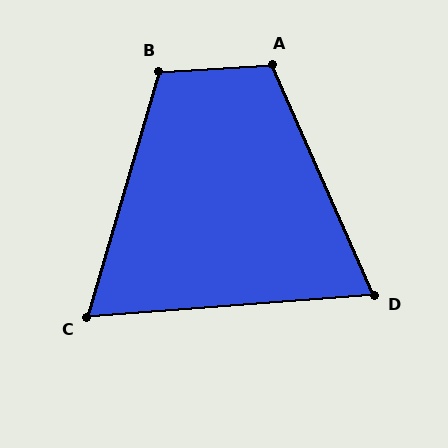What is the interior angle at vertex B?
Approximately 109 degrees (obtuse).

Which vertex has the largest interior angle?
A, at approximately 111 degrees.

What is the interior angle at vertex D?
Approximately 71 degrees (acute).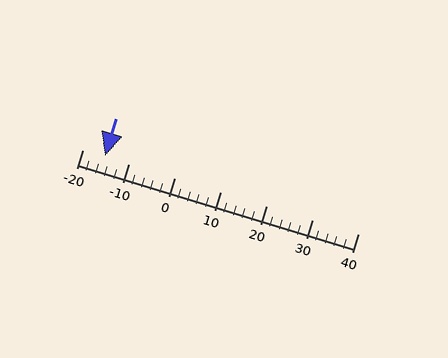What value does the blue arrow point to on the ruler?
The blue arrow points to approximately -15.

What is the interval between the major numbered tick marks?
The major tick marks are spaced 10 units apart.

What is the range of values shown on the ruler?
The ruler shows values from -20 to 40.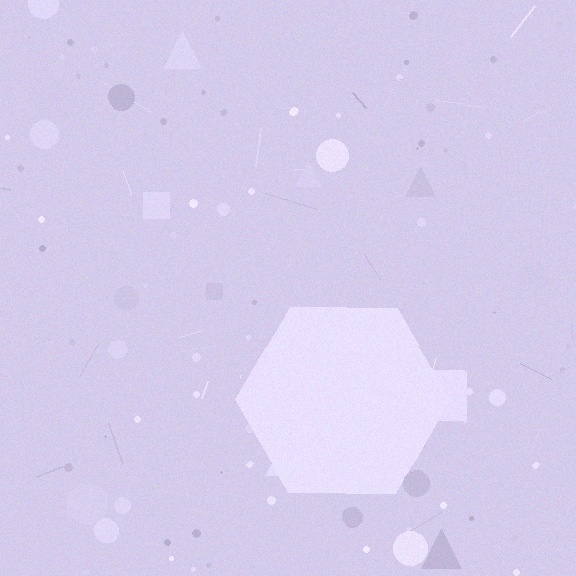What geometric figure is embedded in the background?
A hexagon is embedded in the background.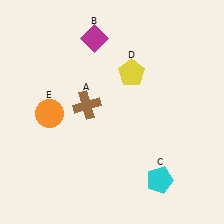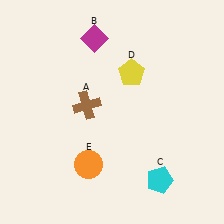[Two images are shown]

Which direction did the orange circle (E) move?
The orange circle (E) moved down.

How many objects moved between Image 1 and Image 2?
1 object moved between the two images.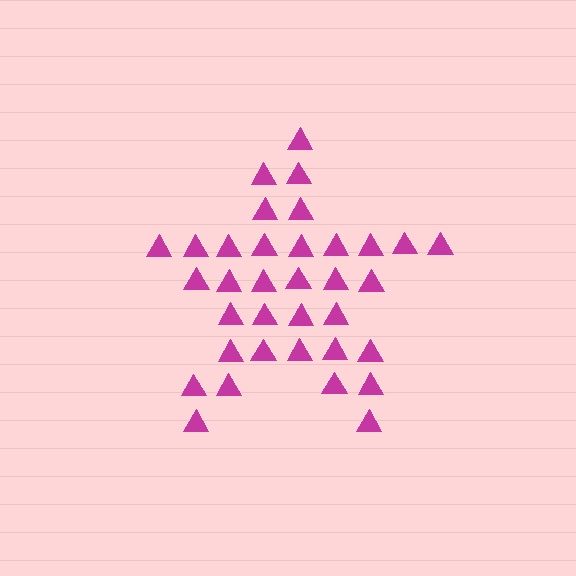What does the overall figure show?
The overall figure shows a star.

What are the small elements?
The small elements are triangles.